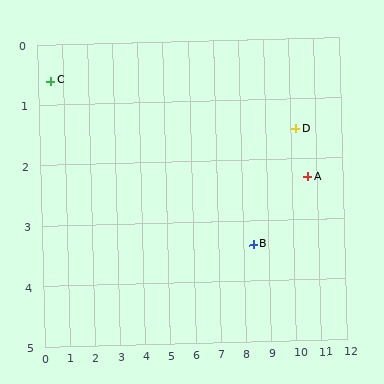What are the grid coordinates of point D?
Point D is at approximately (10.2, 1.5).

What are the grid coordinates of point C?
Point C is at approximately (0.5, 0.6).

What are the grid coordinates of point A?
Point A is at approximately (10.6, 2.3).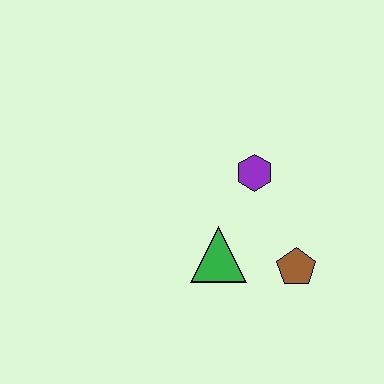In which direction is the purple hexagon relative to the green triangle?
The purple hexagon is above the green triangle.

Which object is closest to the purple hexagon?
The green triangle is closest to the purple hexagon.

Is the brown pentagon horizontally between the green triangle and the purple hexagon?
No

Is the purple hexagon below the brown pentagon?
No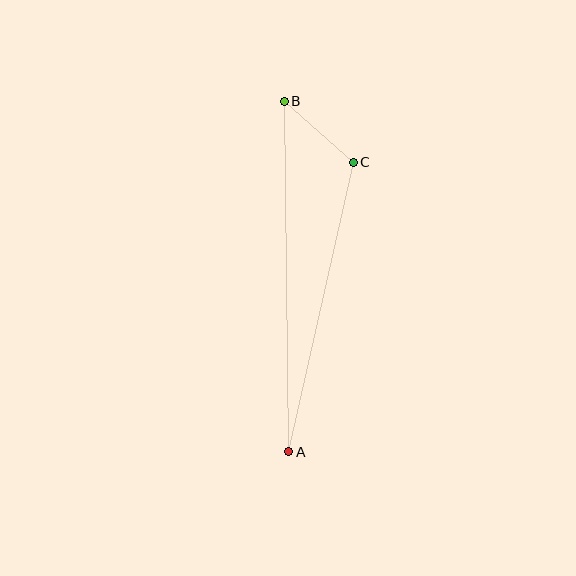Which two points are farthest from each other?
Points A and B are farthest from each other.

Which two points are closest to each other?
Points B and C are closest to each other.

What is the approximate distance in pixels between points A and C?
The distance between A and C is approximately 296 pixels.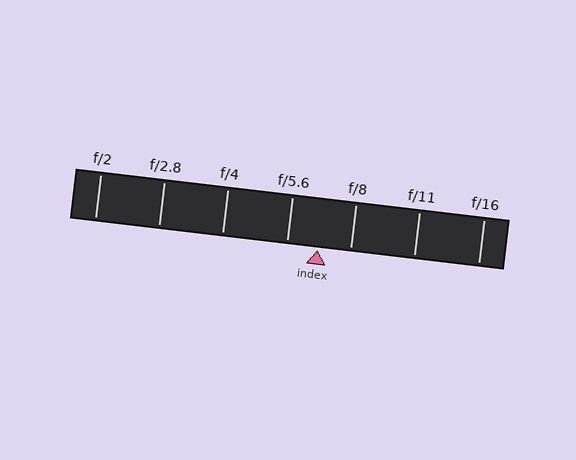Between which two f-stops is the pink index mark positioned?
The index mark is between f/5.6 and f/8.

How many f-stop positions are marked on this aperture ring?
There are 7 f-stop positions marked.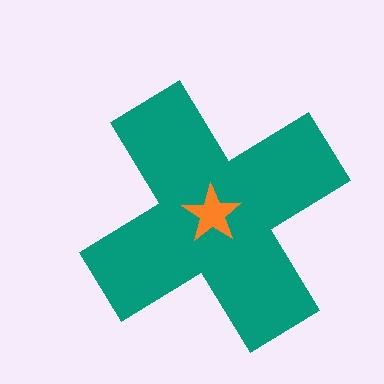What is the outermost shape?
The teal cross.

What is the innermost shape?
The orange star.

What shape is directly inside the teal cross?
The orange star.